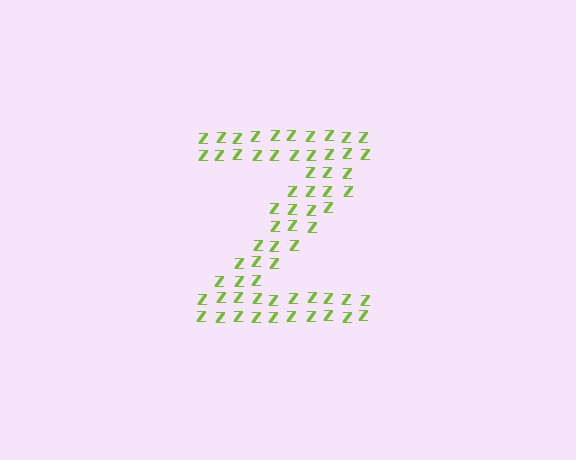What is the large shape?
The large shape is the letter Z.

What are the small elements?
The small elements are letter Z's.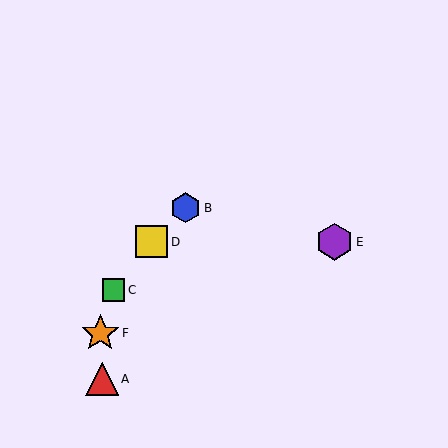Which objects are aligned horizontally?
Objects D, E are aligned horizontally.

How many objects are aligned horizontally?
2 objects (D, E) are aligned horizontally.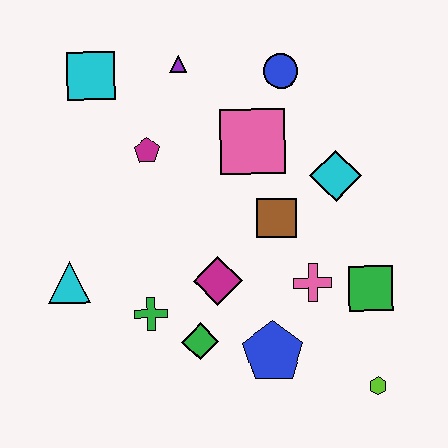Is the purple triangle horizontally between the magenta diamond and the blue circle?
No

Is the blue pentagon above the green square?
No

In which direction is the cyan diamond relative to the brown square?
The cyan diamond is to the right of the brown square.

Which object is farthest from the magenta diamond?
The cyan square is farthest from the magenta diamond.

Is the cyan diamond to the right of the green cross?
Yes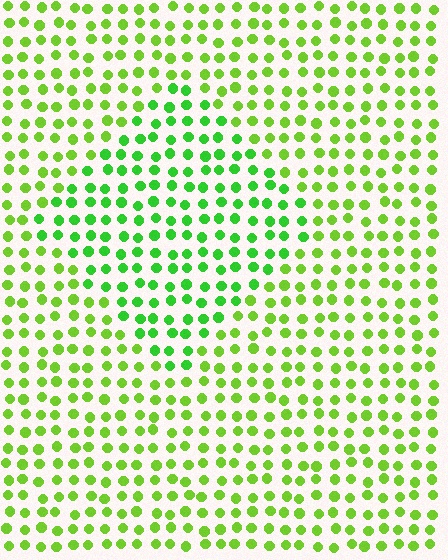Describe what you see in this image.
The image is filled with small lime elements in a uniform arrangement. A diamond-shaped region is visible where the elements are tinted to a slightly different hue, forming a subtle color boundary.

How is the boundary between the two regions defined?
The boundary is defined purely by a slight shift in hue (about 25 degrees). Spacing, size, and orientation are identical on both sides.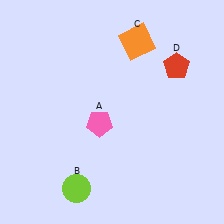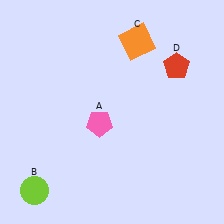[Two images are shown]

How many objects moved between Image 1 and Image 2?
1 object moved between the two images.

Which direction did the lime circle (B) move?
The lime circle (B) moved left.